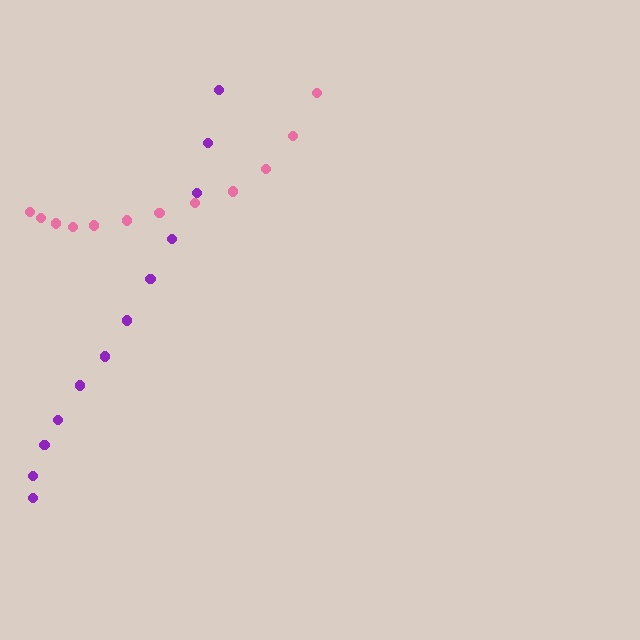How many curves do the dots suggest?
There are 2 distinct paths.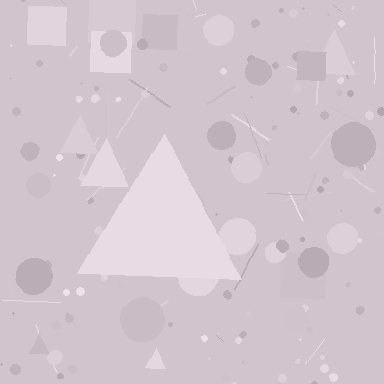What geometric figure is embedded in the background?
A triangle is embedded in the background.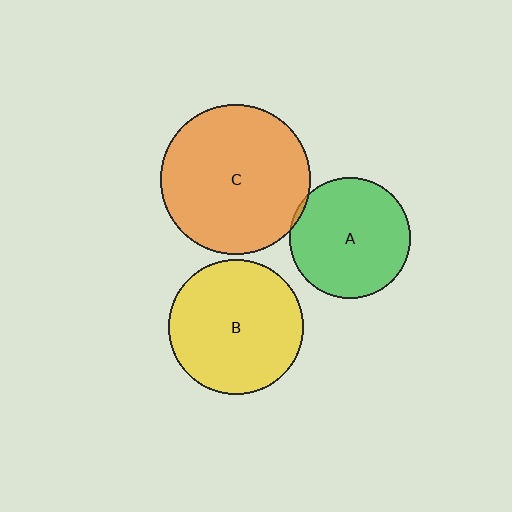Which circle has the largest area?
Circle C (orange).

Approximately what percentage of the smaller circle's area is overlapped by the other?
Approximately 5%.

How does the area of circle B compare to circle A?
Approximately 1.2 times.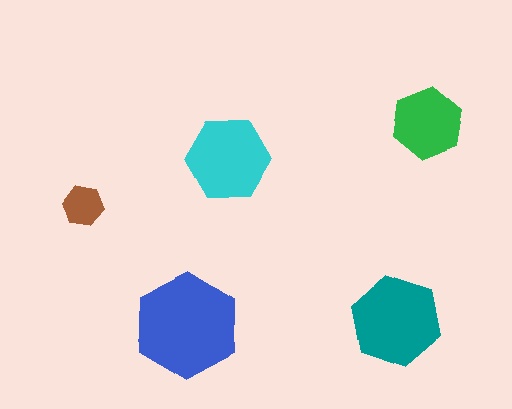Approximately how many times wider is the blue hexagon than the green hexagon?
About 1.5 times wider.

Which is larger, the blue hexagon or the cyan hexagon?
The blue one.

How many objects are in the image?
There are 5 objects in the image.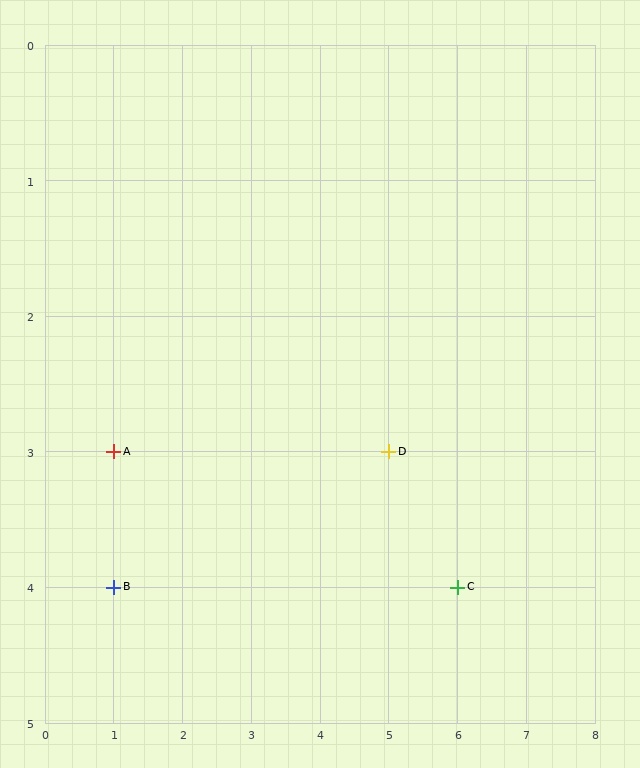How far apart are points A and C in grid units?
Points A and C are 5 columns and 1 row apart (about 5.1 grid units diagonally).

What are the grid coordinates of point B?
Point B is at grid coordinates (1, 4).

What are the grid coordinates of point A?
Point A is at grid coordinates (1, 3).